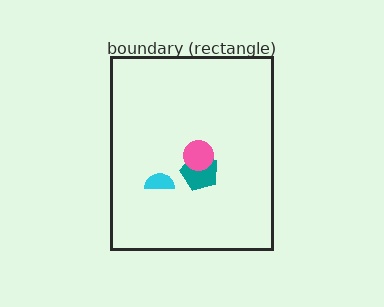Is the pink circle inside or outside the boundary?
Inside.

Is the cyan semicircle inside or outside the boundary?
Inside.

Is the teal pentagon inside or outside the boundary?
Inside.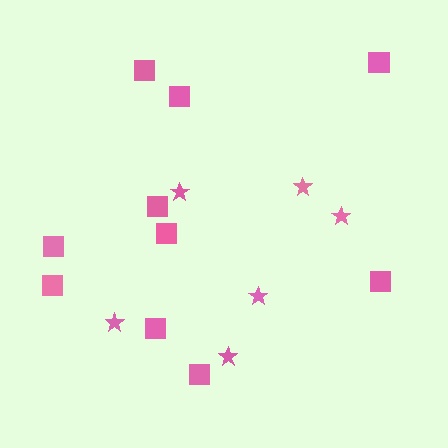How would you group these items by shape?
There are 2 groups: one group of squares (10) and one group of stars (6).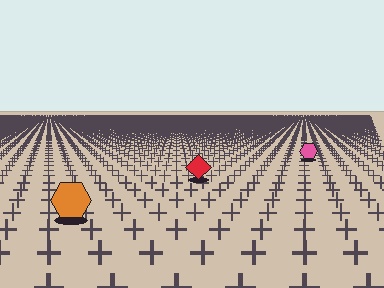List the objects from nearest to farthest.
From nearest to farthest: the orange hexagon, the red diamond, the pink hexagon.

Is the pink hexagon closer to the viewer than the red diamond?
No. The red diamond is closer — you can tell from the texture gradient: the ground texture is coarser near it.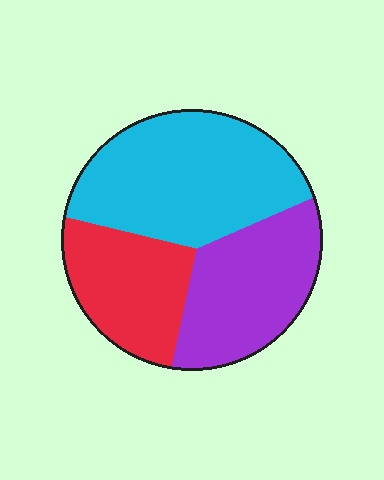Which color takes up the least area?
Red, at roughly 25%.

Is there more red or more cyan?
Cyan.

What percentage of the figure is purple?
Purple covers roughly 30% of the figure.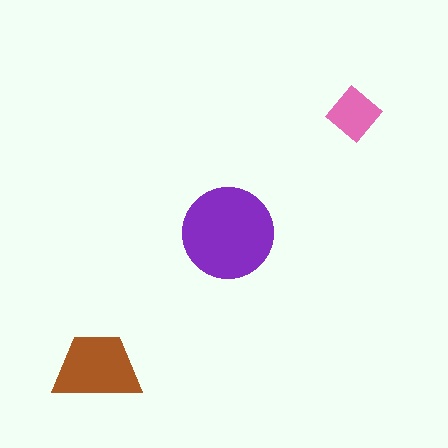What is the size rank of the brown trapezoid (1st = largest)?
2nd.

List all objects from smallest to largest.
The pink diamond, the brown trapezoid, the purple circle.